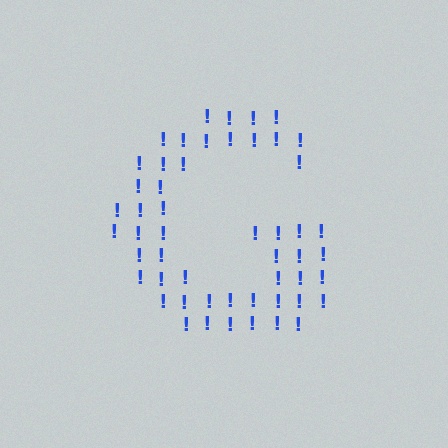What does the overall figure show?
The overall figure shows the letter G.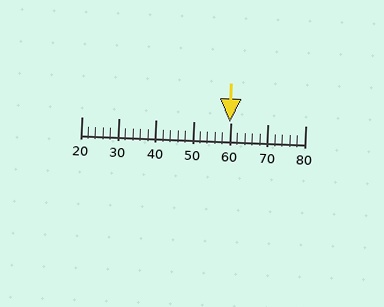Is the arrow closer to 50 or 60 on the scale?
The arrow is closer to 60.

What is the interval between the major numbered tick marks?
The major tick marks are spaced 10 units apart.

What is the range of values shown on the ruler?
The ruler shows values from 20 to 80.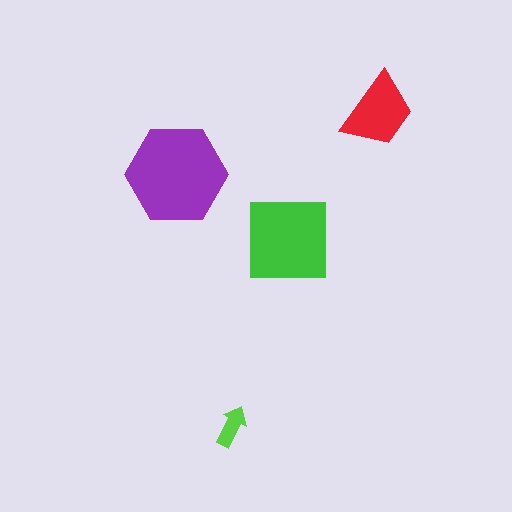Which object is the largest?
The purple hexagon.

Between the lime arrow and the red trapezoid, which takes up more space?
The red trapezoid.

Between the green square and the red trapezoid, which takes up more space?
The green square.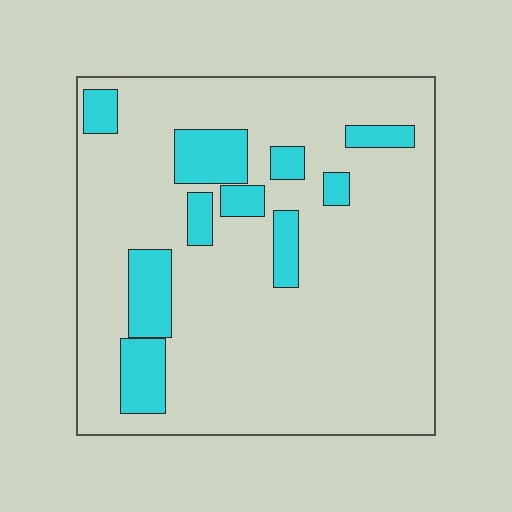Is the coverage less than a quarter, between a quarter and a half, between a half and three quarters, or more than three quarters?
Less than a quarter.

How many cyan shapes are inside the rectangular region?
10.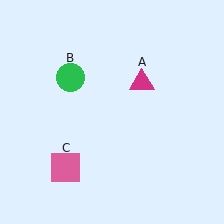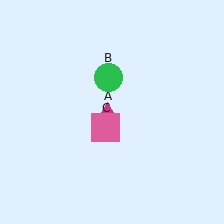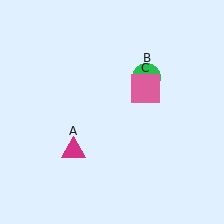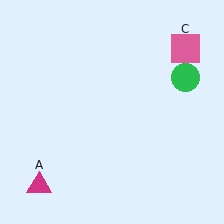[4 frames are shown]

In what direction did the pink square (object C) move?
The pink square (object C) moved up and to the right.